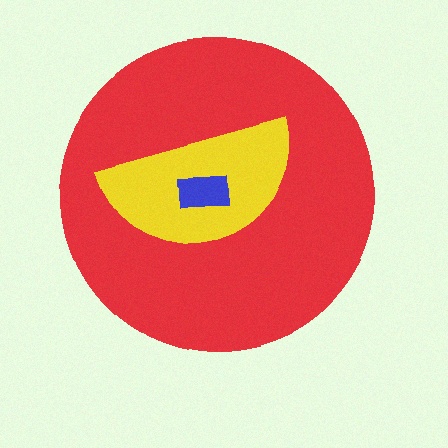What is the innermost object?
The blue rectangle.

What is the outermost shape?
The red circle.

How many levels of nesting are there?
3.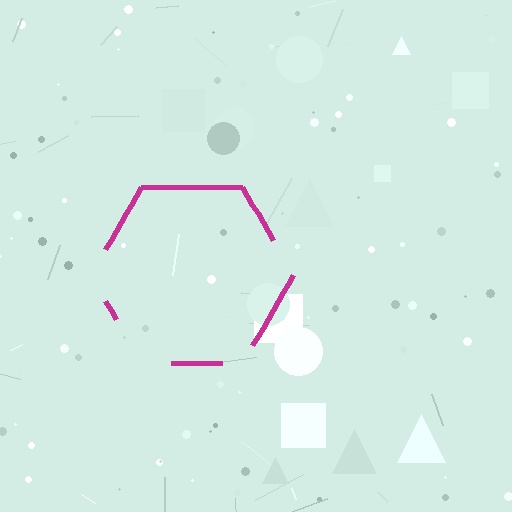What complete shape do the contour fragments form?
The contour fragments form a hexagon.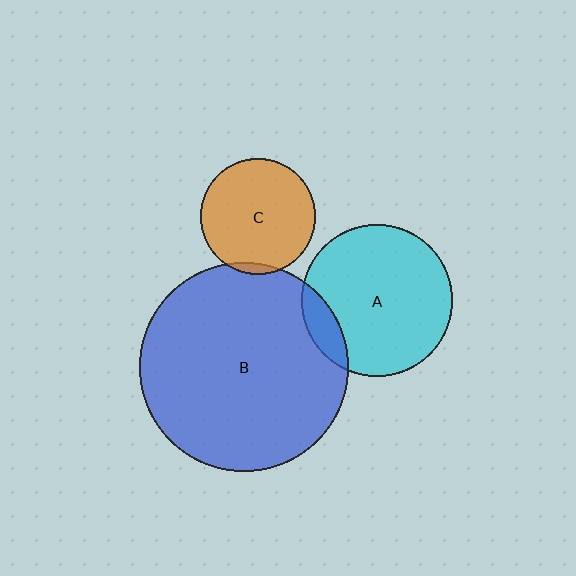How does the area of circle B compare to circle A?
Approximately 1.9 times.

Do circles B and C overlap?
Yes.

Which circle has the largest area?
Circle B (blue).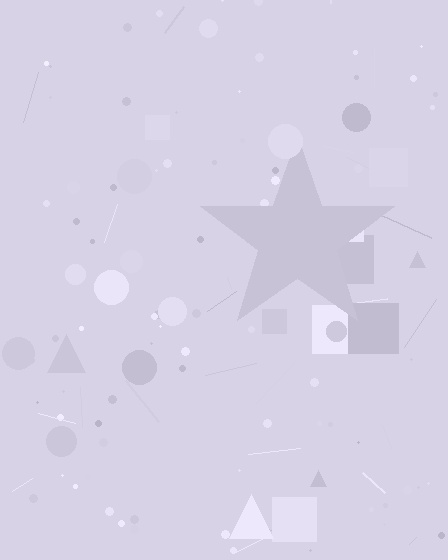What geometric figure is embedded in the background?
A star is embedded in the background.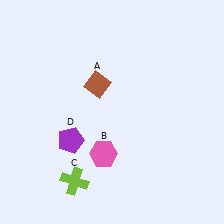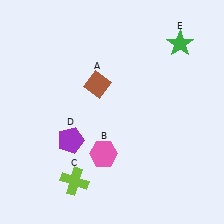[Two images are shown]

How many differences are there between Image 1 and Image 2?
There is 1 difference between the two images.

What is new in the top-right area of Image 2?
A green star (E) was added in the top-right area of Image 2.